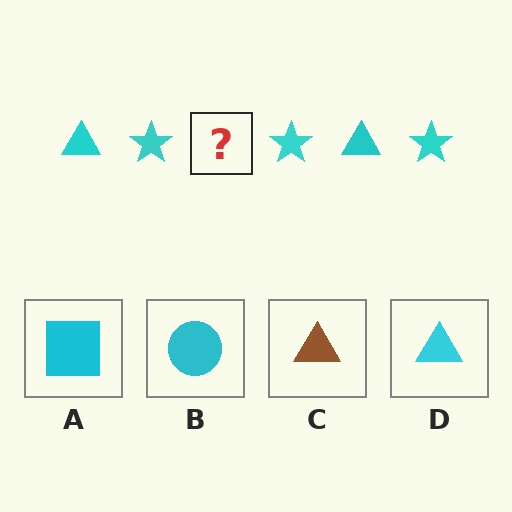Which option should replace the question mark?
Option D.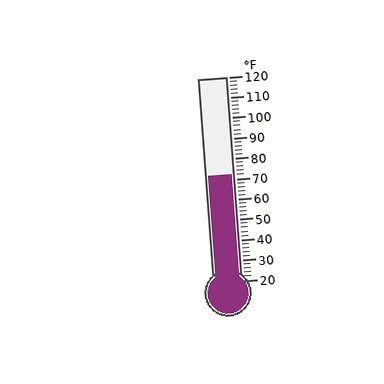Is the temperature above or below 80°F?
The temperature is below 80°F.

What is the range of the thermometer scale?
The thermometer scale ranges from 20°F to 120°F.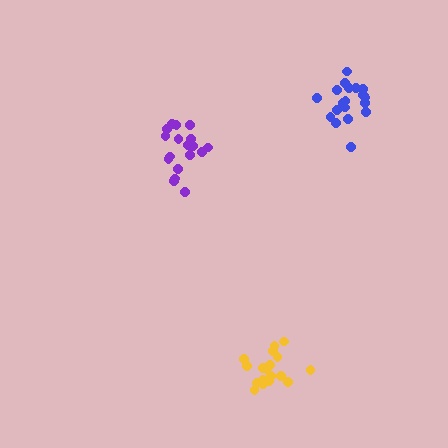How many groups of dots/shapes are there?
There are 3 groups.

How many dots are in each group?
Group 1: 19 dots, Group 2: 18 dots, Group 3: 18 dots (55 total).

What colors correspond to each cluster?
The clusters are colored: blue, purple, yellow.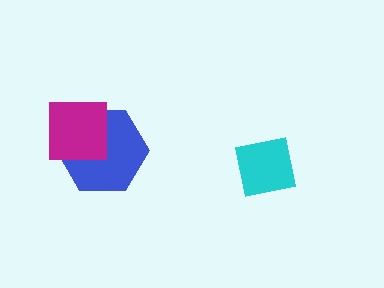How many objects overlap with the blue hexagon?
1 object overlaps with the blue hexagon.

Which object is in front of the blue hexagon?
The magenta square is in front of the blue hexagon.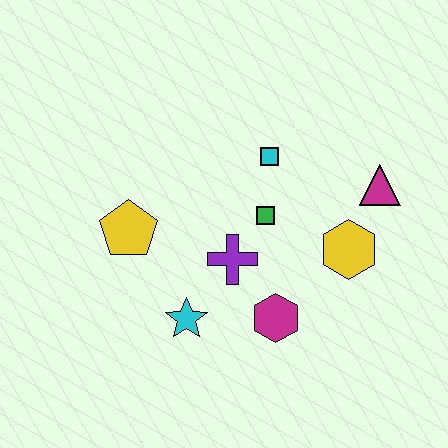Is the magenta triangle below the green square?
No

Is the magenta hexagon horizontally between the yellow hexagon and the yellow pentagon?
Yes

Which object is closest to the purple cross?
The green square is closest to the purple cross.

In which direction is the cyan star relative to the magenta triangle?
The cyan star is to the left of the magenta triangle.